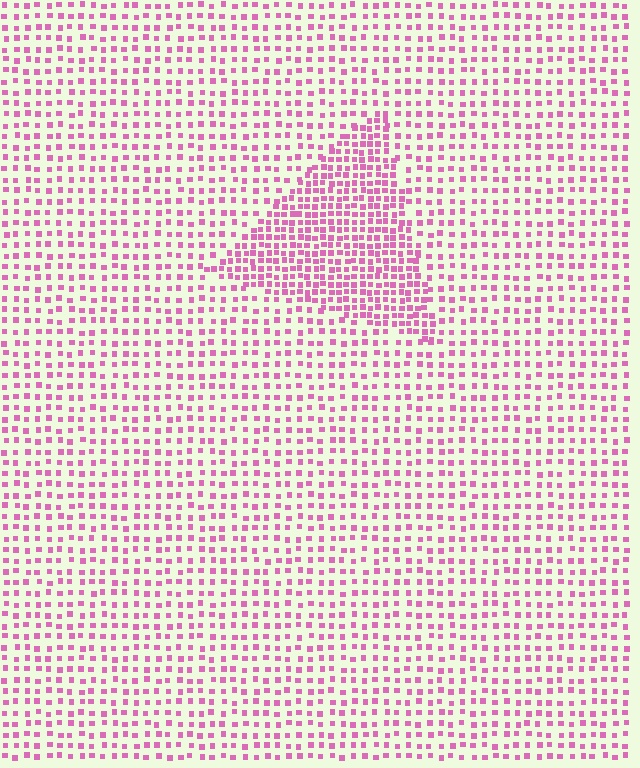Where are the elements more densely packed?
The elements are more densely packed inside the triangle boundary.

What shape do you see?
I see a triangle.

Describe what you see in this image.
The image contains small pink elements arranged at two different densities. A triangle-shaped region is visible where the elements are more densely packed than the surrounding area.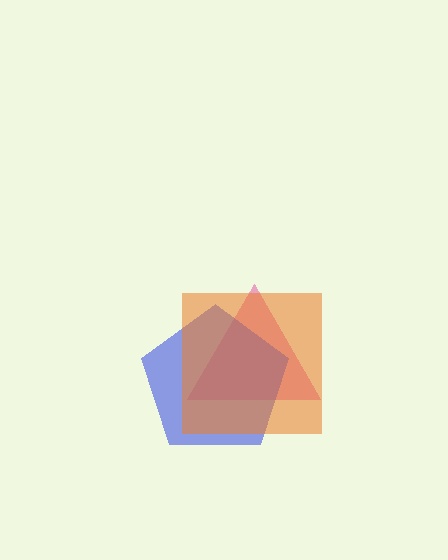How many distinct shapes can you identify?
There are 3 distinct shapes: a pink triangle, a blue pentagon, an orange square.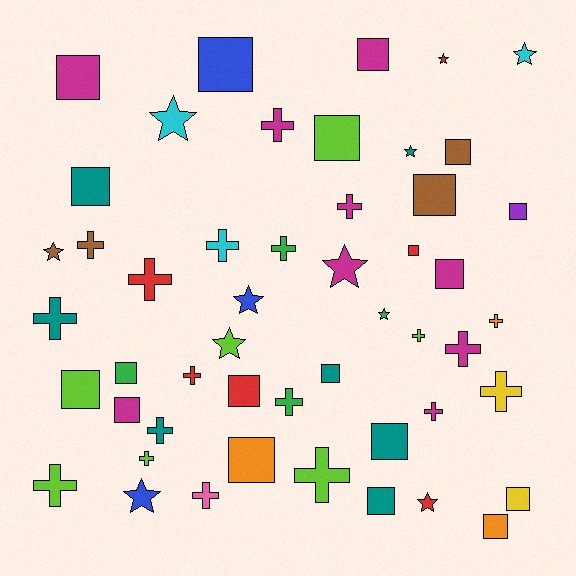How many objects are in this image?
There are 50 objects.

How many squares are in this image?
There are 20 squares.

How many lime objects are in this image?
There are 7 lime objects.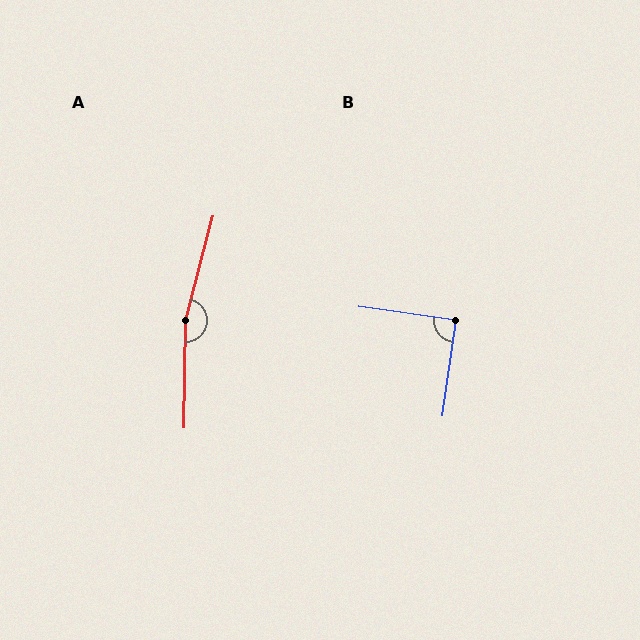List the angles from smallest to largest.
B (90°), A (166°).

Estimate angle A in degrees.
Approximately 166 degrees.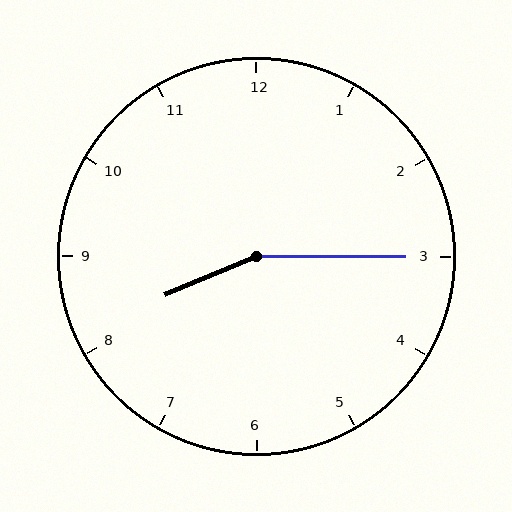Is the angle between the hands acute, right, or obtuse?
It is obtuse.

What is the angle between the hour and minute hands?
Approximately 158 degrees.